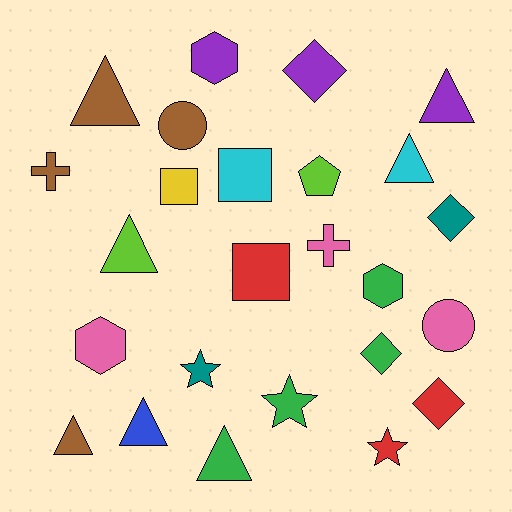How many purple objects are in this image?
There are 3 purple objects.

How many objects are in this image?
There are 25 objects.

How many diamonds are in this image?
There are 4 diamonds.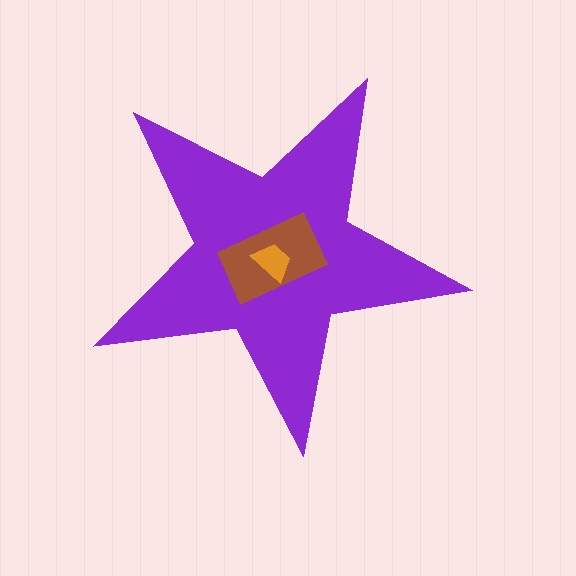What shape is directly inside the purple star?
The brown rectangle.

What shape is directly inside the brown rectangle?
The orange trapezoid.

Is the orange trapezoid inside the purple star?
Yes.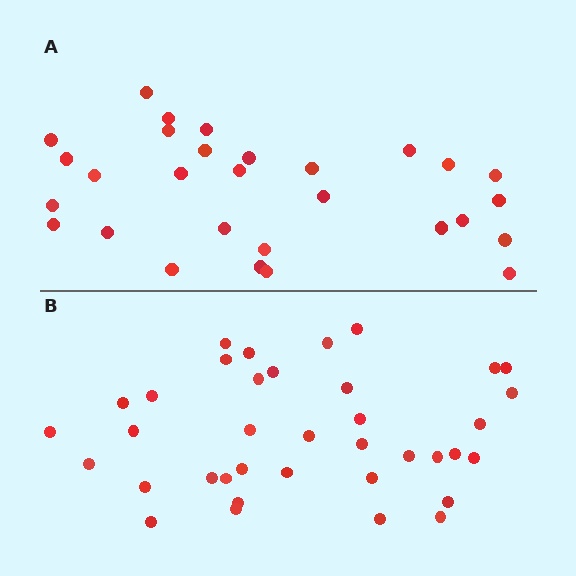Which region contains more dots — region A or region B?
Region B (the bottom region) has more dots.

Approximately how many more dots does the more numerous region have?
Region B has roughly 8 or so more dots than region A.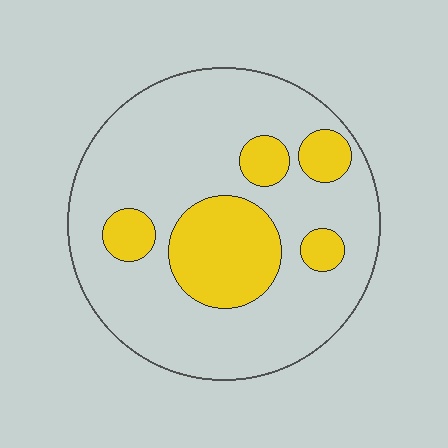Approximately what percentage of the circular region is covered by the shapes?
Approximately 25%.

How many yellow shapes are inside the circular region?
5.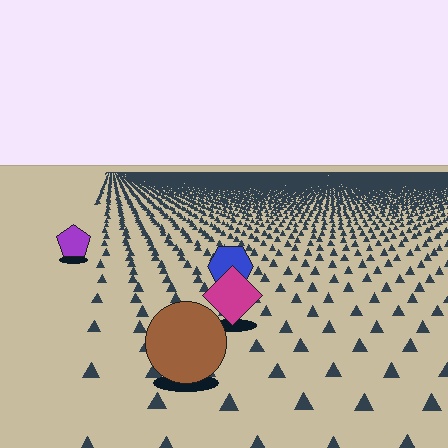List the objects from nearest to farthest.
From nearest to farthest: the brown circle, the magenta diamond, the blue hexagon, the purple pentagon.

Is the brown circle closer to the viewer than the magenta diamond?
Yes. The brown circle is closer — you can tell from the texture gradient: the ground texture is coarser near it.